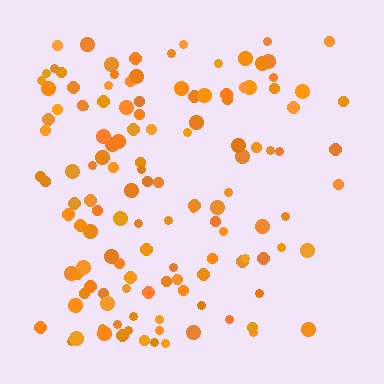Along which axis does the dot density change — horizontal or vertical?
Horizontal.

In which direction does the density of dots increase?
From right to left, with the left side densest.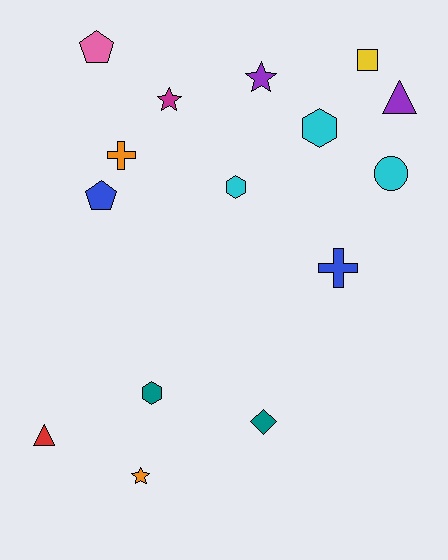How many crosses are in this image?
There are 2 crosses.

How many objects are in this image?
There are 15 objects.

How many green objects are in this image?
There are no green objects.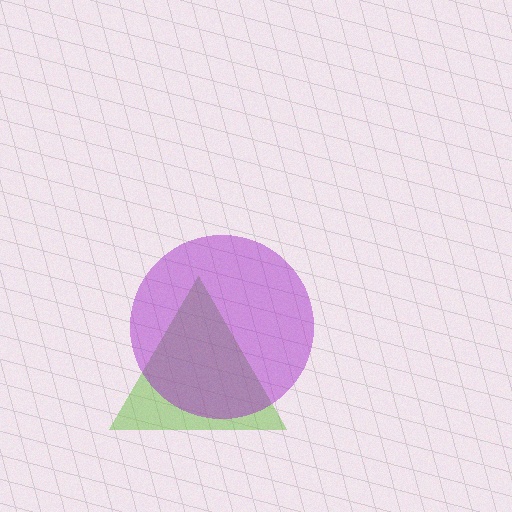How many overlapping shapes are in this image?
There are 2 overlapping shapes in the image.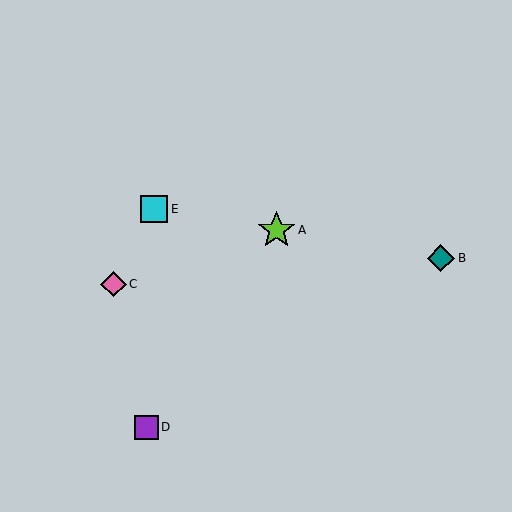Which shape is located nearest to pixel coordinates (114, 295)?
The pink diamond (labeled C) at (113, 284) is nearest to that location.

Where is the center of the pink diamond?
The center of the pink diamond is at (113, 284).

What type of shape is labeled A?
Shape A is a lime star.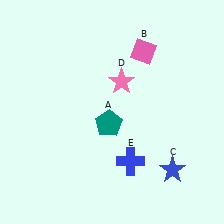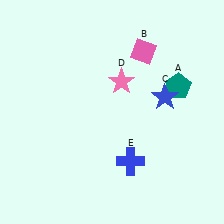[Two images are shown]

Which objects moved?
The objects that moved are: the teal pentagon (A), the blue star (C).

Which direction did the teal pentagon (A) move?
The teal pentagon (A) moved right.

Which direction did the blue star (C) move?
The blue star (C) moved up.